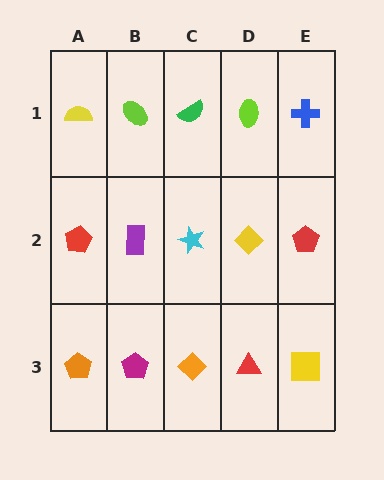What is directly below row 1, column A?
A red pentagon.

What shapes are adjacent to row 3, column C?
A cyan star (row 2, column C), a magenta pentagon (row 3, column B), a red triangle (row 3, column D).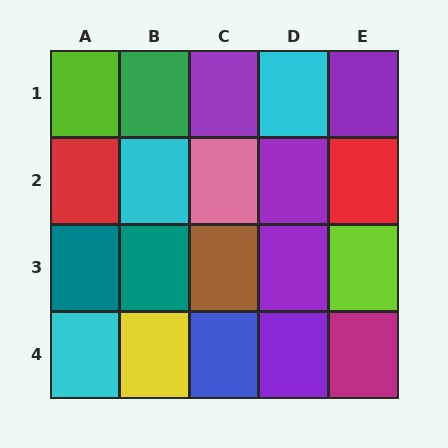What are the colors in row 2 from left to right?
Red, cyan, pink, purple, red.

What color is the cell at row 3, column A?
Teal.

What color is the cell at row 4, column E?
Magenta.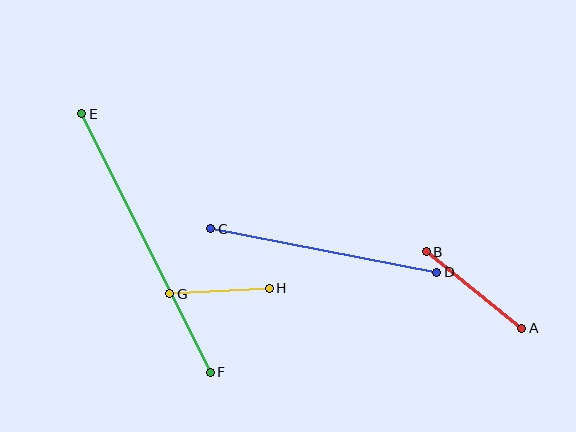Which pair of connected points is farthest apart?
Points E and F are farthest apart.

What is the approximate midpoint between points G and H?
The midpoint is at approximately (219, 291) pixels.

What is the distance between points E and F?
The distance is approximately 288 pixels.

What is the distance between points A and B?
The distance is approximately 122 pixels.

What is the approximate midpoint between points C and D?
The midpoint is at approximately (324, 250) pixels.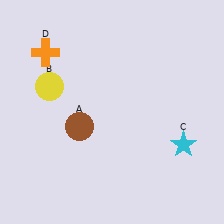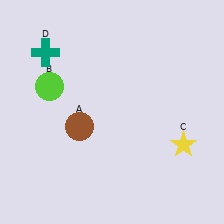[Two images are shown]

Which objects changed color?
B changed from yellow to lime. C changed from cyan to yellow. D changed from orange to teal.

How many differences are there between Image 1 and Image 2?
There are 3 differences between the two images.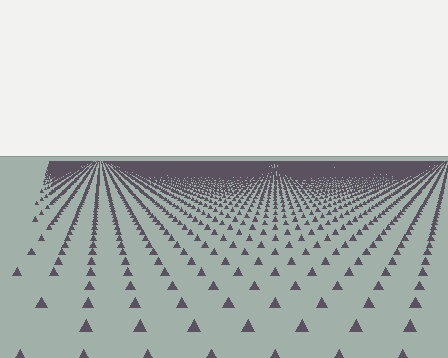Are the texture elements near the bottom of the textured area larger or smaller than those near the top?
Larger. Near the bottom, elements are closer to the viewer and appear at a bigger on-screen size.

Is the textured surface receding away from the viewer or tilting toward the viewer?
The surface is receding away from the viewer. Texture elements get smaller and denser toward the top.